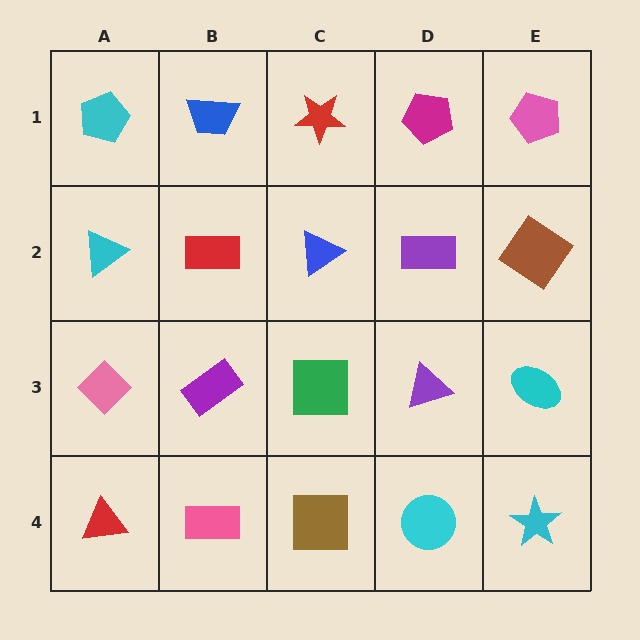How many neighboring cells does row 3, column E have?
3.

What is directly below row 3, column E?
A cyan star.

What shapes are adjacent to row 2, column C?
A red star (row 1, column C), a green square (row 3, column C), a red rectangle (row 2, column B), a purple rectangle (row 2, column D).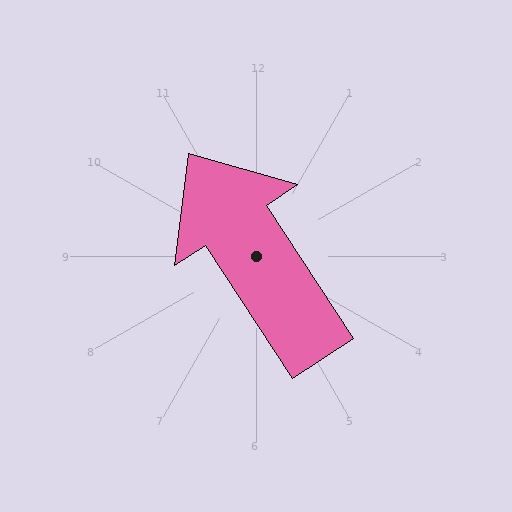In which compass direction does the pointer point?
Northwest.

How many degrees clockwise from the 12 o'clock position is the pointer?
Approximately 327 degrees.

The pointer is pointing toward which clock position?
Roughly 11 o'clock.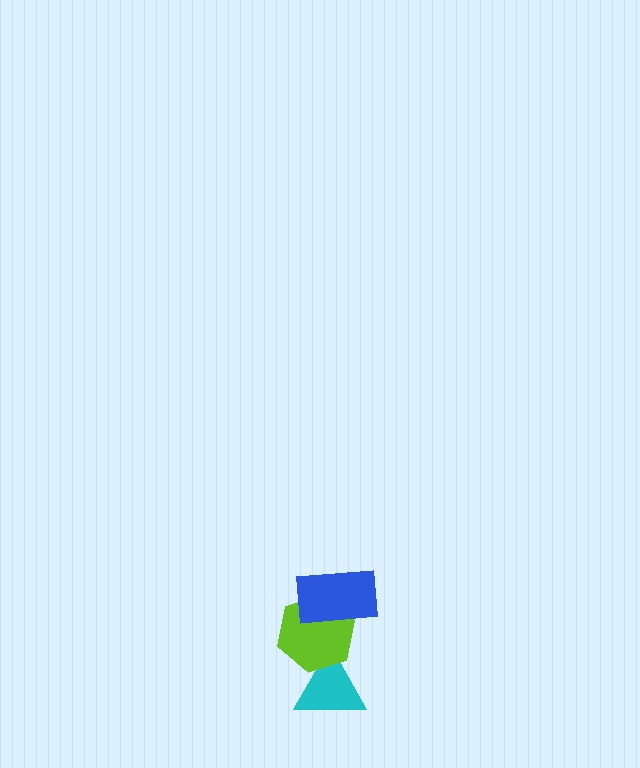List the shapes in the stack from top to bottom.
From top to bottom: the blue rectangle, the lime hexagon, the cyan triangle.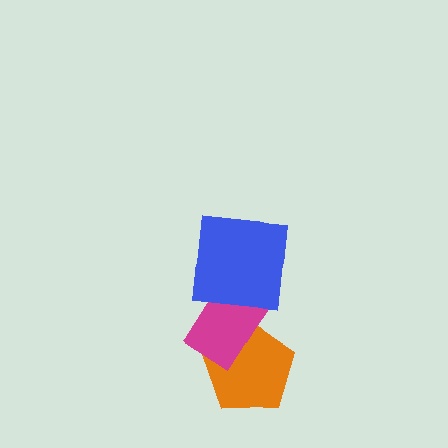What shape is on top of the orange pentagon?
The magenta rectangle is on top of the orange pentagon.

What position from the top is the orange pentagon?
The orange pentagon is 3rd from the top.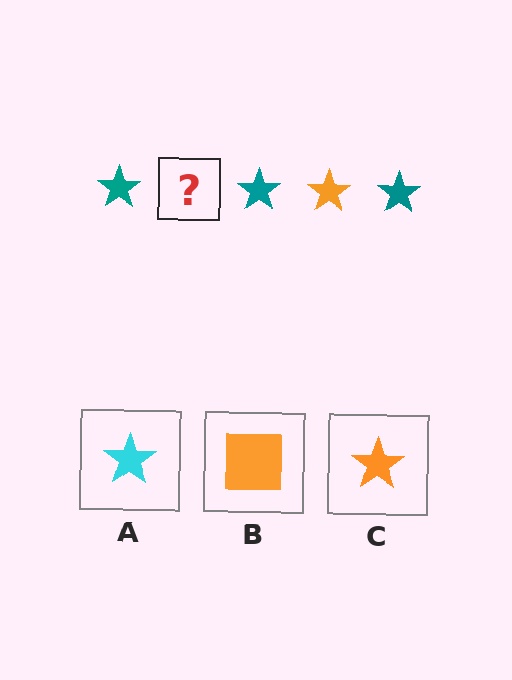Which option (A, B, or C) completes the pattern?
C.